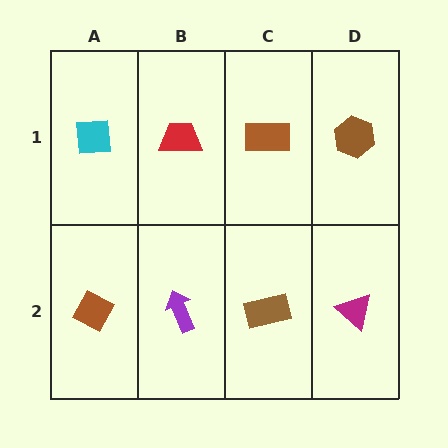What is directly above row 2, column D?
A brown hexagon.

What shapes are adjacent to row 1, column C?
A brown rectangle (row 2, column C), a red trapezoid (row 1, column B), a brown hexagon (row 1, column D).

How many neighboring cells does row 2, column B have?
3.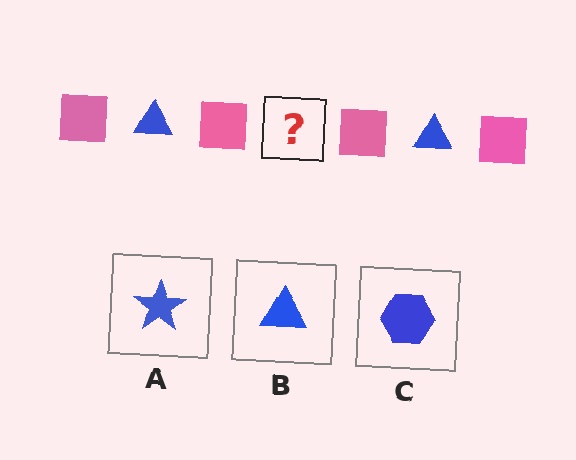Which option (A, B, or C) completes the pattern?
B.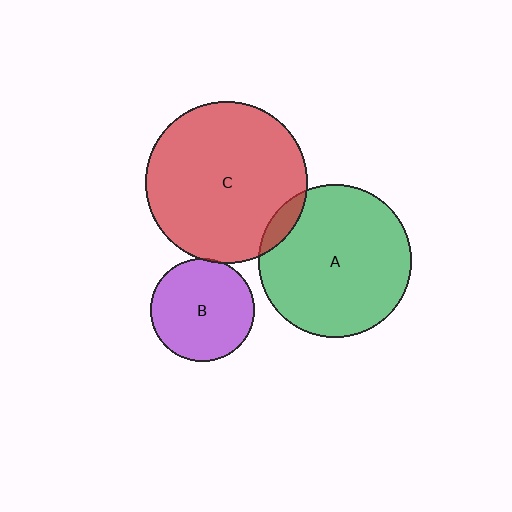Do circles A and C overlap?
Yes.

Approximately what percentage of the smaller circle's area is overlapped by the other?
Approximately 5%.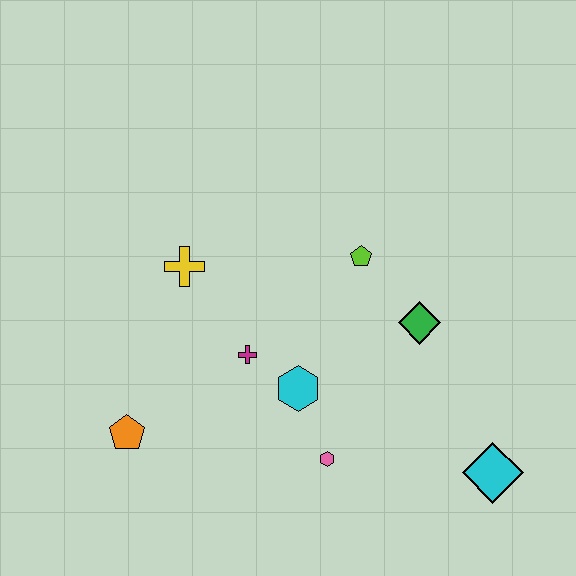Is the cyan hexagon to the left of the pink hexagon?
Yes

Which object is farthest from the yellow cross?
The cyan diamond is farthest from the yellow cross.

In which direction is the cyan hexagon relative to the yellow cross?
The cyan hexagon is below the yellow cross.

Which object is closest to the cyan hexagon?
The magenta cross is closest to the cyan hexagon.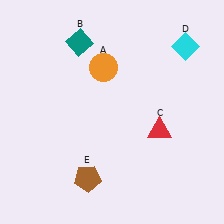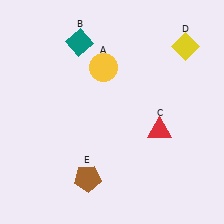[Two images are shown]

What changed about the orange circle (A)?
In Image 1, A is orange. In Image 2, it changed to yellow.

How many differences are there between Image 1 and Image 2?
There are 2 differences between the two images.